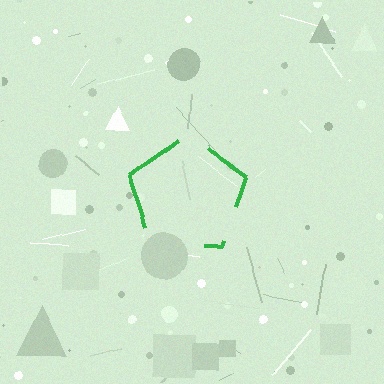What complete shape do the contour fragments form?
The contour fragments form a pentagon.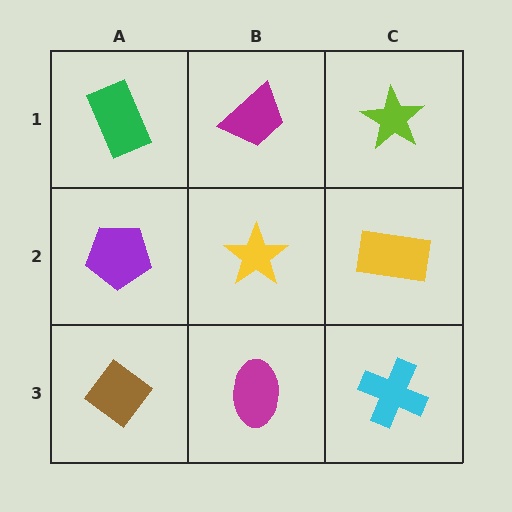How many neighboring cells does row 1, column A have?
2.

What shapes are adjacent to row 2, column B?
A magenta trapezoid (row 1, column B), a magenta ellipse (row 3, column B), a purple pentagon (row 2, column A), a yellow rectangle (row 2, column C).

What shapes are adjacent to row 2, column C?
A lime star (row 1, column C), a cyan cross (row 3, column C), a yellow star (row 2, column B).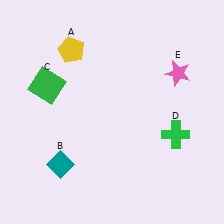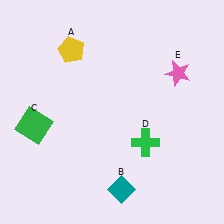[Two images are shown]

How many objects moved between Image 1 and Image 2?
3 objects moved between the two images.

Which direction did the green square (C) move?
The green square (C) moved down.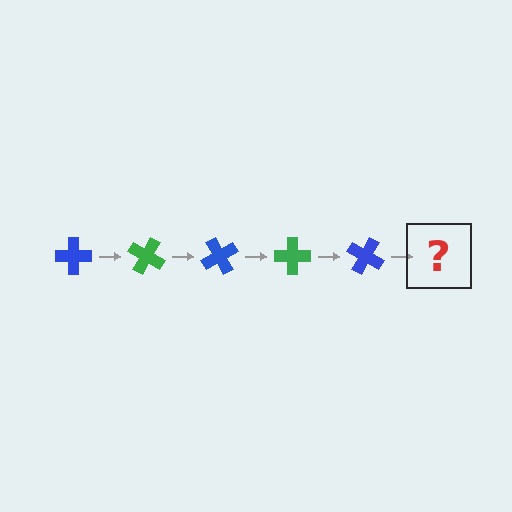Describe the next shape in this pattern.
It should be a green cross, rotated 150 degrees from the start.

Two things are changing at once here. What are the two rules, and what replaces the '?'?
The two rules are that it rotates 30 degrees each step and the color cycles through blue and green. The '?' should be a green cross, rotated 150 degrees from the start.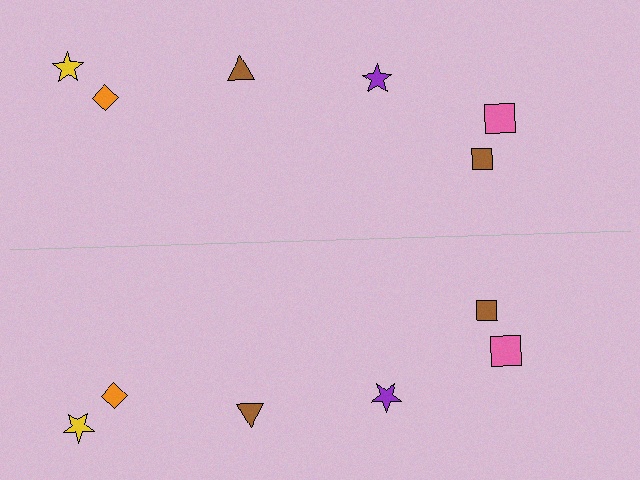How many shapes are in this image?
There are 12 shapes in this image.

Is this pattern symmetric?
Yes, this pattern has bilateral (reflection) symmetry.